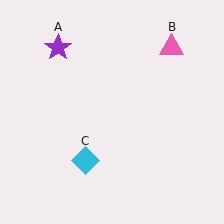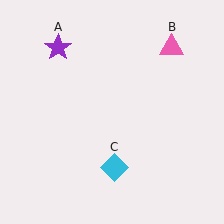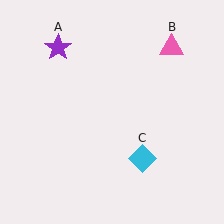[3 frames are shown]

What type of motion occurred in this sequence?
The cyan diamond (object C) rotated counterclockwise around the center of the scene.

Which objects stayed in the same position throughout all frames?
Purple star (object A) and pink triangle (object B) remained stationary.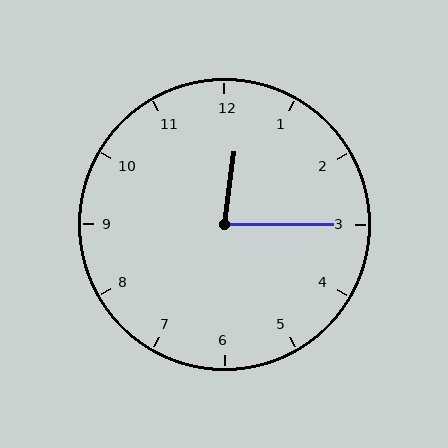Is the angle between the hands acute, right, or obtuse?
It is acute.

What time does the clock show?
12:15.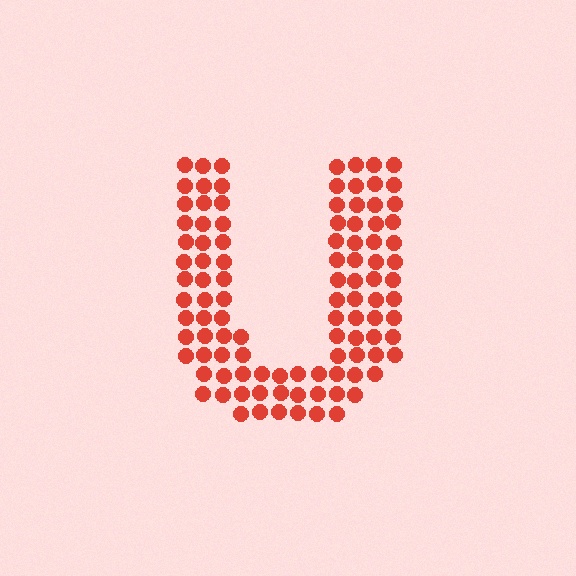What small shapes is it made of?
It is made of small circles.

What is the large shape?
The large shape is the letter U.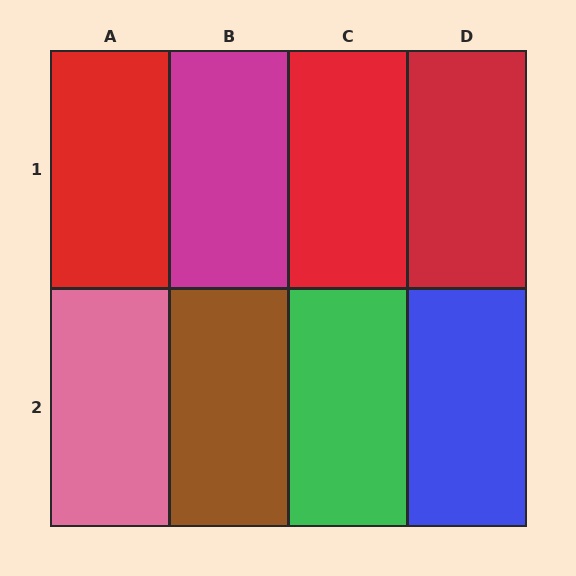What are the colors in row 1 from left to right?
Red, magenta, red, red.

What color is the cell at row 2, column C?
Green.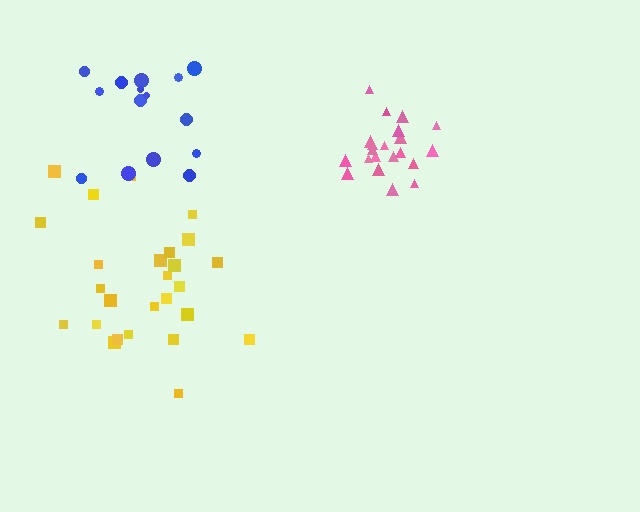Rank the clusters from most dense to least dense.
pink, blue, yellow.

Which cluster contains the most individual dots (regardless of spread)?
Yellow (26).